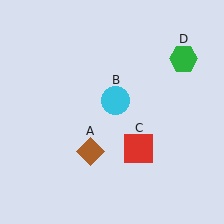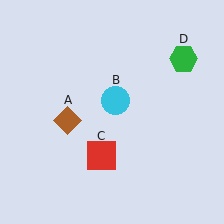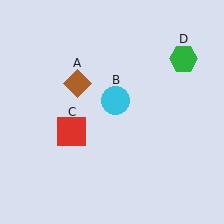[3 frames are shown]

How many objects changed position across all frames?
2 objects changed position: brown diamond (object A), red square (object C).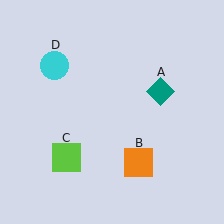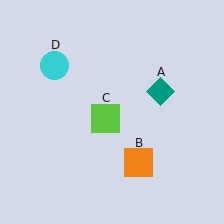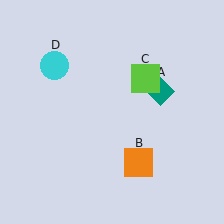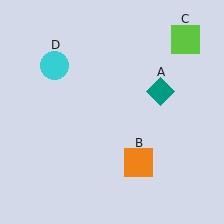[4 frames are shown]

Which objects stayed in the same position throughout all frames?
Teal diamond (object A) and orange square (object B) and cyan circle (object D) remained stationary.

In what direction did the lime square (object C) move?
The lime square (object C) moved up and to the right.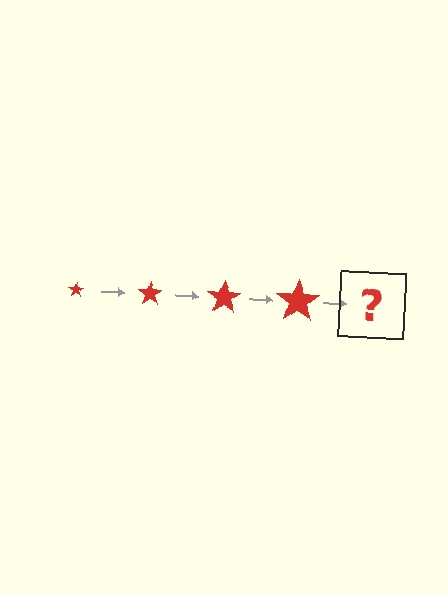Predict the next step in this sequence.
The next step is a red star, larger than the previous one.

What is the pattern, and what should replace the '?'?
The pattern is that the star gets progressively larger each step. The '?' should be a red star, larger than the previous one.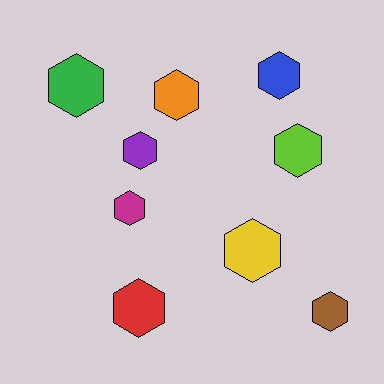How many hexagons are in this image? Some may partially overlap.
There are 9 hexagons.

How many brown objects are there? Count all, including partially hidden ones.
There is 1 brown object.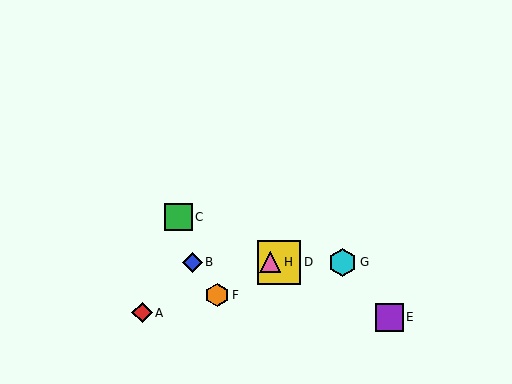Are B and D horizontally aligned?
Yes, both are at y≈262.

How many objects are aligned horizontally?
4 objects (B, D, G, H) are aligned horizontally.